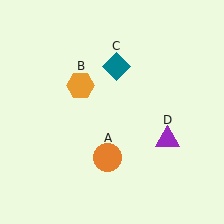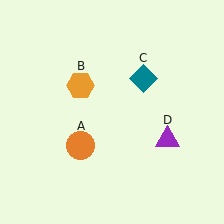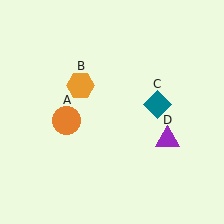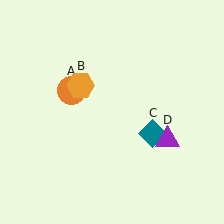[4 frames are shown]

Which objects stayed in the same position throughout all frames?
Orange hexagon (object B) and purple triangle (object D) remained stationary.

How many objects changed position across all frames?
2 objects changed position: orange circle (object A), teal diamond (object C).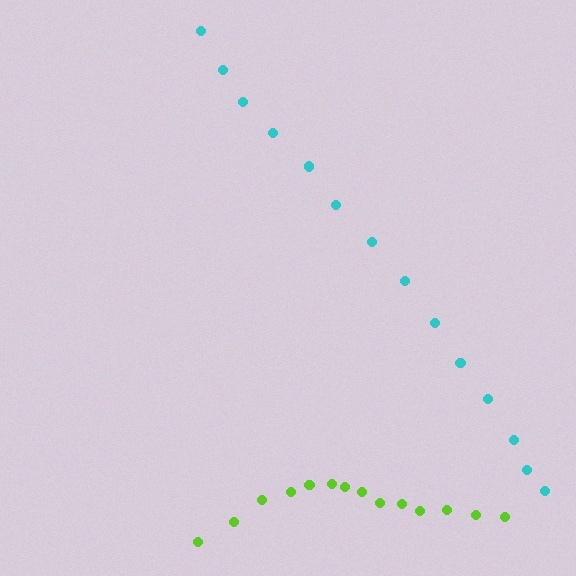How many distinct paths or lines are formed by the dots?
There are 2 distinct paths.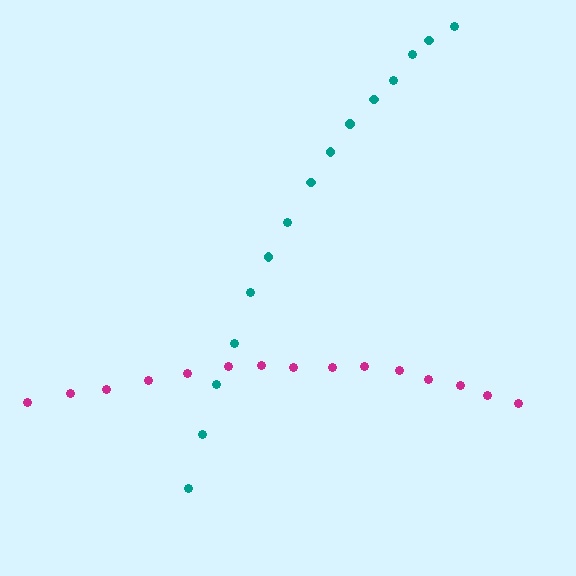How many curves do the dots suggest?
There are 2 distinct paths.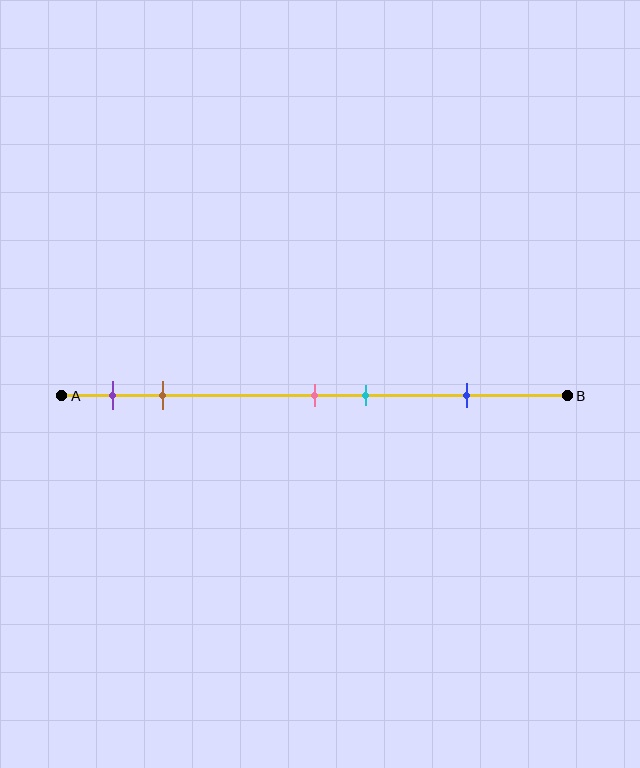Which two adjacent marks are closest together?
The pink and cyan marks are the closest adjacent pair.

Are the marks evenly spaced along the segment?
No, the marks are not evenly spaced.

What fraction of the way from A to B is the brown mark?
The brown mark is approximately 20% (0.2) of the way from A to B.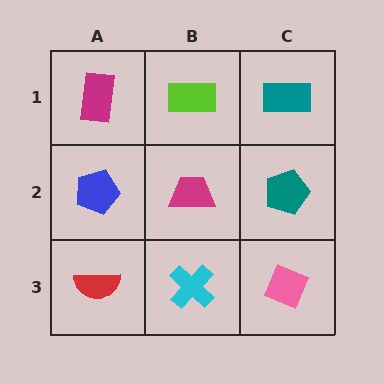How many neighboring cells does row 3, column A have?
2.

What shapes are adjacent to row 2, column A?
A magenta rectangle (row 1, column A), a red semicircle (row 3, column A), a magenta trapezoid (row 2, column B).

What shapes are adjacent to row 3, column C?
A teal pentagon (row 2, column C), a cyan cross (row 3, column B).